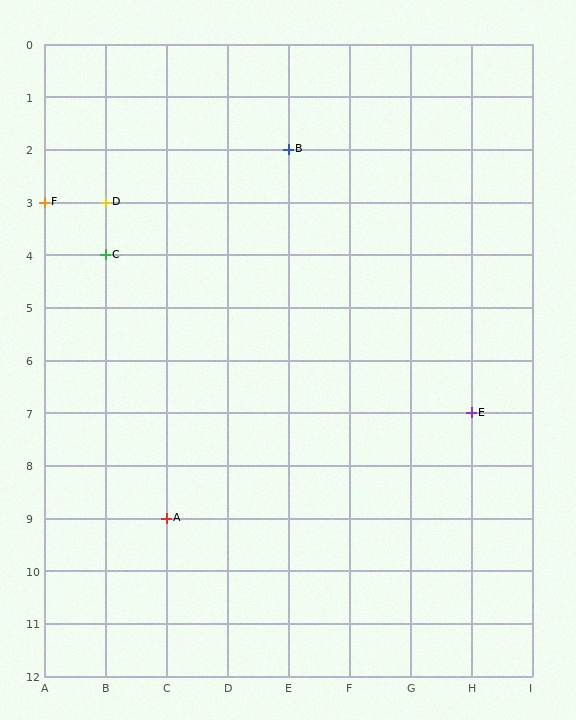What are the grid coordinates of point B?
Point B is at grid coordinates (E, 2).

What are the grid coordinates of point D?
Point D is at grid coordinates (B, 3).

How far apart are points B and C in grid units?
Points B and C are 3 columns and 2 rows apart (about 3.6 grid units diagonally).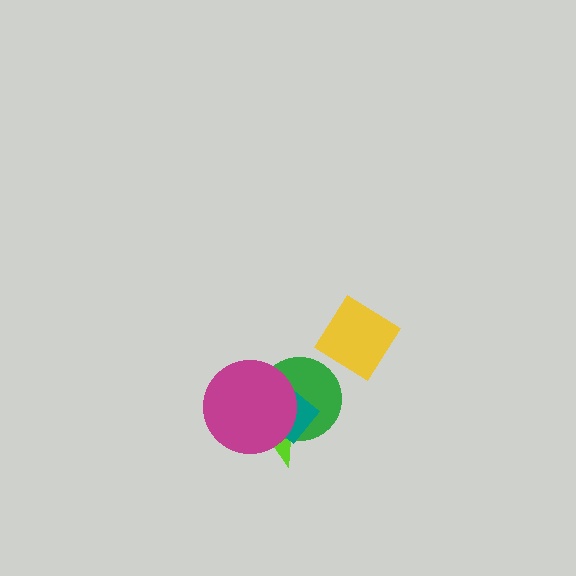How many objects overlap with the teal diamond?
3 objects overlap with the teal diamond.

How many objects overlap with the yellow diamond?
0 objects overlap with the yellow diamond.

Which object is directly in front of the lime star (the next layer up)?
The green circle is directly in front of the lime star.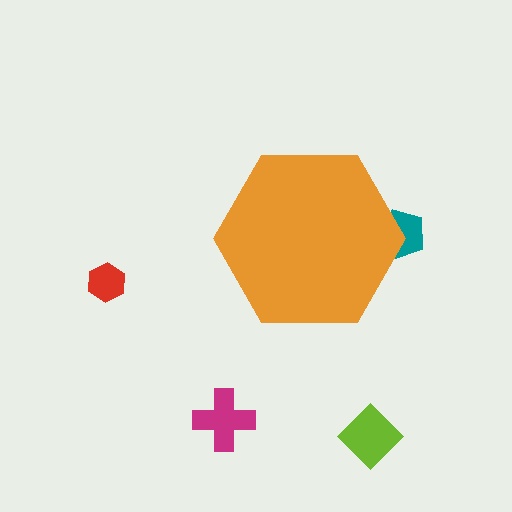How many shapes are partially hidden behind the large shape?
1 shape is partially hidden.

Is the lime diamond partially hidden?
No, the lime diamond is fully visible.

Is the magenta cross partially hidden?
No, the magenta cross is fully visible.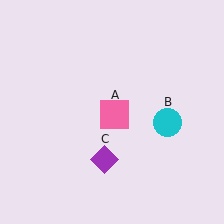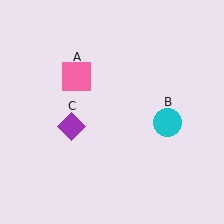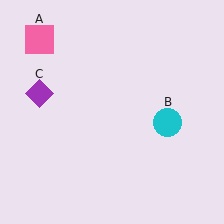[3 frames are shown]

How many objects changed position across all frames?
2 objects changed position: pink square (object A), purple diamond (object C).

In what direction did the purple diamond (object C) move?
The purple diamond (object C) moved up and to the left.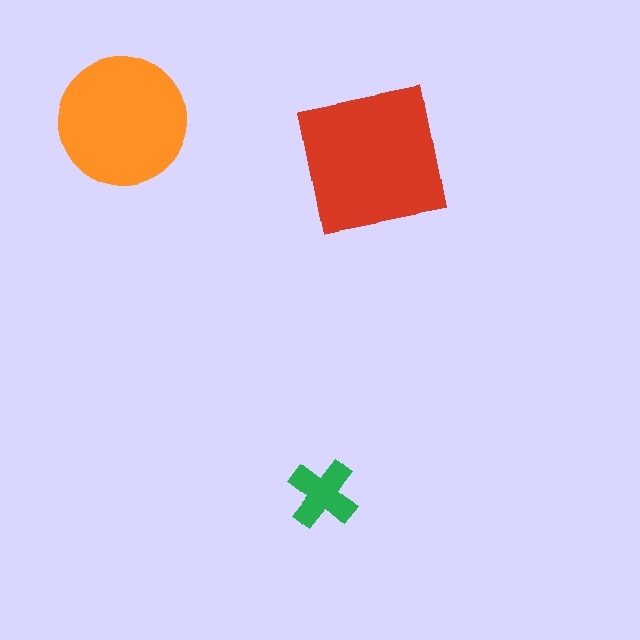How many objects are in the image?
There are 3 objects in the image.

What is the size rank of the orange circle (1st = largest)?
2nd.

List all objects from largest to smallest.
The red square, the orange circle, the green cross.